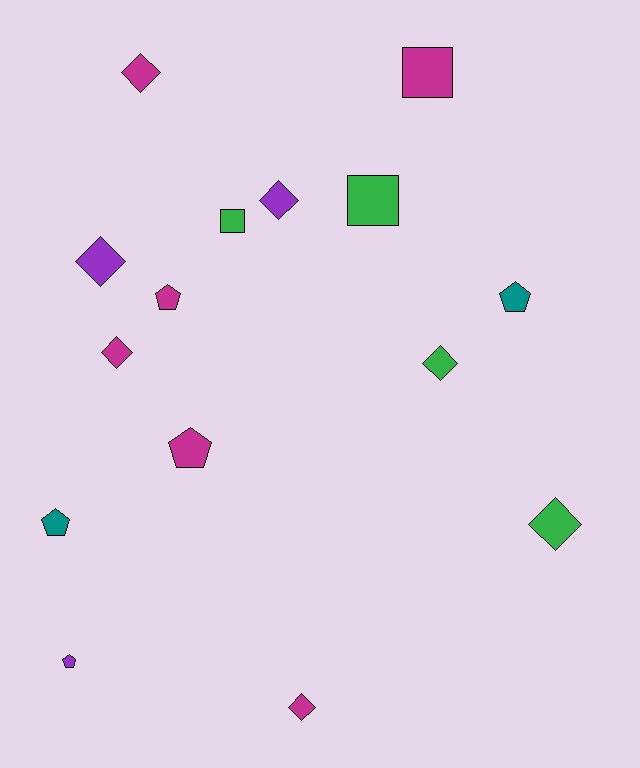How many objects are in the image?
There are 15 objects.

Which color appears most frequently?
Magenta, with 6 objects.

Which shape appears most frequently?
Diamond, with 7 objects.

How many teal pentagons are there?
There are 2 teal pentagons.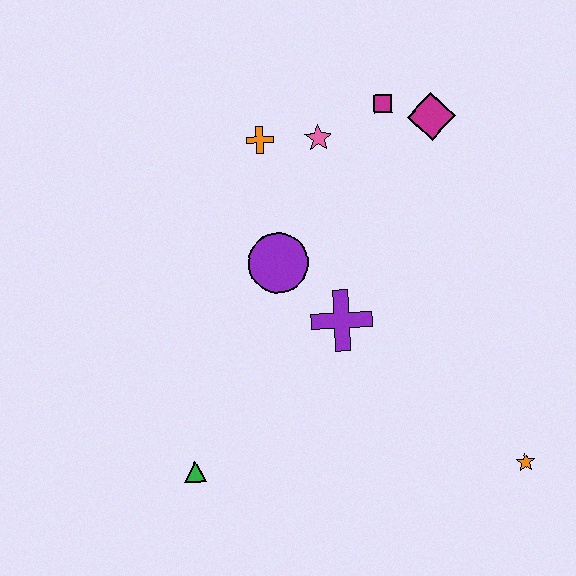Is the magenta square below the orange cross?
No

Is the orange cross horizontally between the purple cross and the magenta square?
No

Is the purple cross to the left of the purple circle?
No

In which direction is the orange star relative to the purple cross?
The orange star is to the right of the purple cross.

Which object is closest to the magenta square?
The magenta diamond is closest to the magenta square.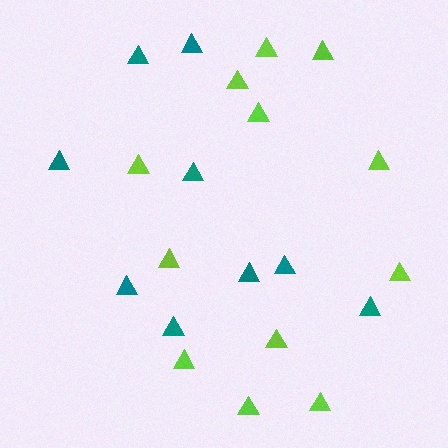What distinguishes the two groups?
There are 2 groups: one group of lime triangles (12) and one group of teal triangles (9).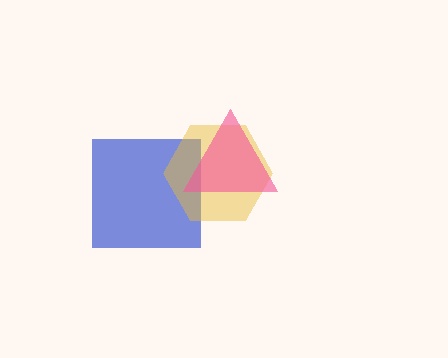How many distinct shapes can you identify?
There are 3 distinct shapes: a blue square, a yellow hexagon, a pink triangle.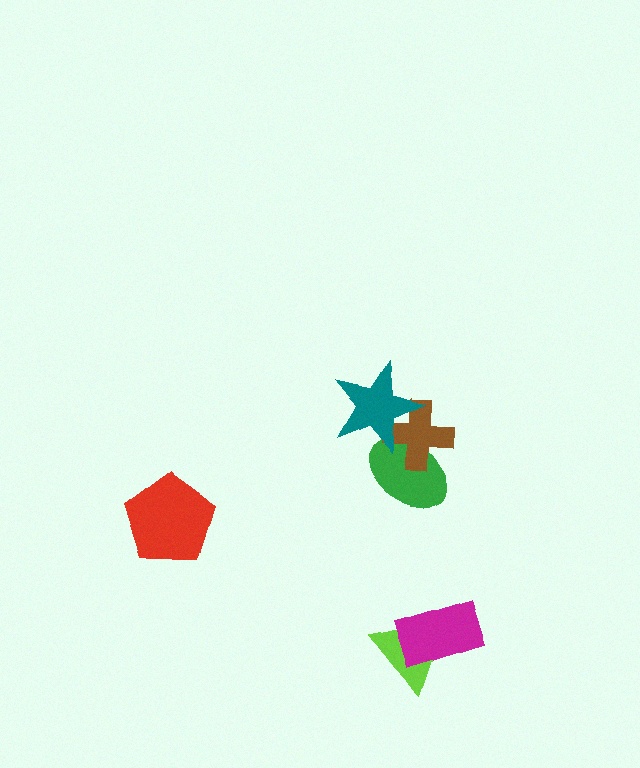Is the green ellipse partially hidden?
Yes, it is partially covered by another shape.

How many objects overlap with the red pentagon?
0 objects overlap with the red pentagon.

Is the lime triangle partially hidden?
Yes, it is partially covered by another shape.